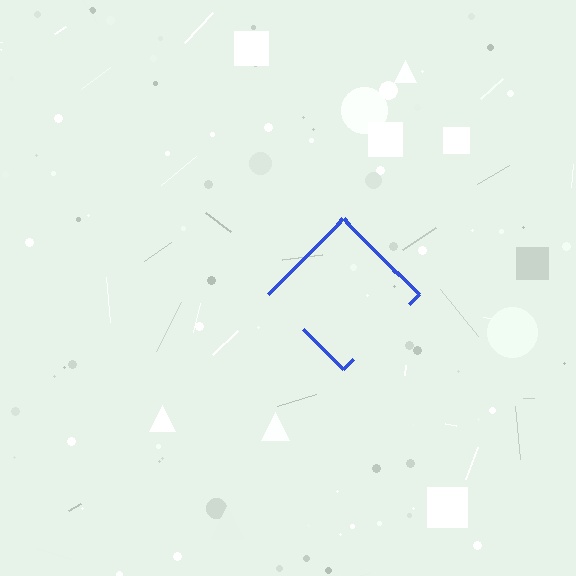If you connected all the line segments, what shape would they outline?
They would outline a diamond.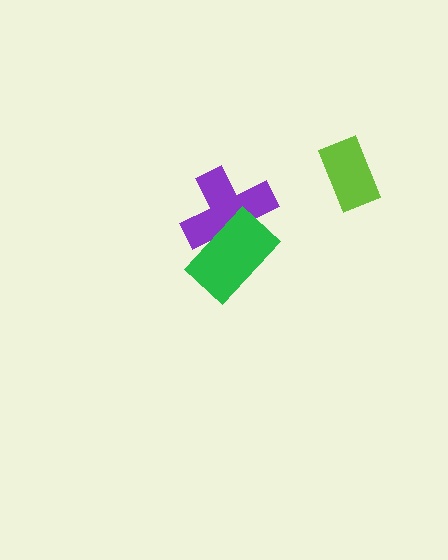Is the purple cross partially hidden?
Yes, it is partially covered by another shape.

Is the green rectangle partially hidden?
No, no other shape covers it.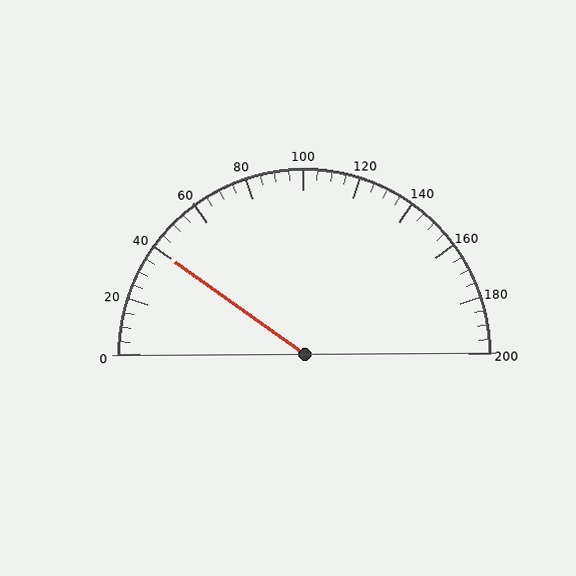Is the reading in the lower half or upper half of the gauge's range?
The reading is in the lower half of the range (0 to 200).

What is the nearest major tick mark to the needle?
The nearest major tick mark is 40.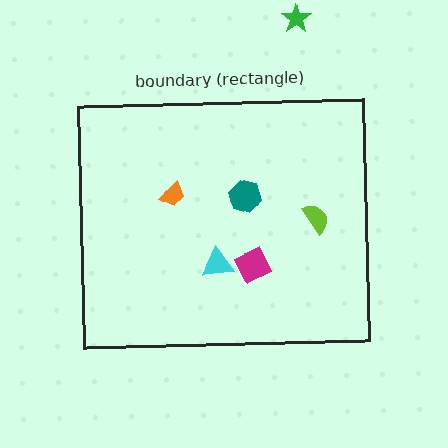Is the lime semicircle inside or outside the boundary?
Inside.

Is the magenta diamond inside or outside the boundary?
Inside.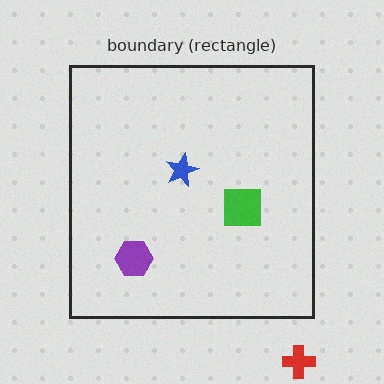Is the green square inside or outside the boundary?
Inside.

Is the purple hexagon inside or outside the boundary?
Inside.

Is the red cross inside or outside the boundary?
Outside.